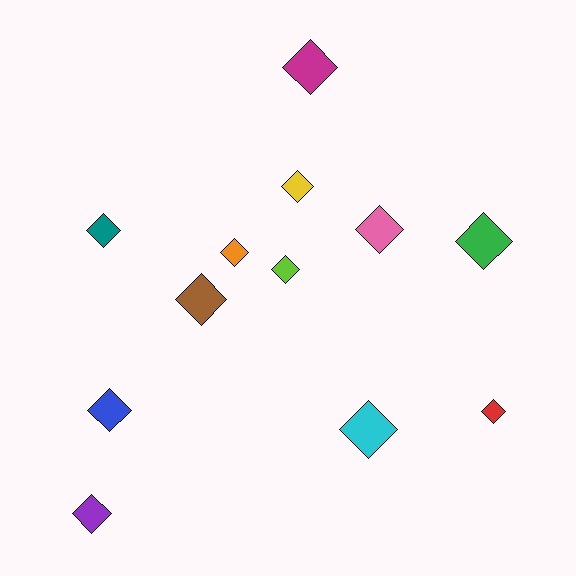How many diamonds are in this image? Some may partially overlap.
There are 12 diamonds.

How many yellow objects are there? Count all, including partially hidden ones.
There is 1 yellow object.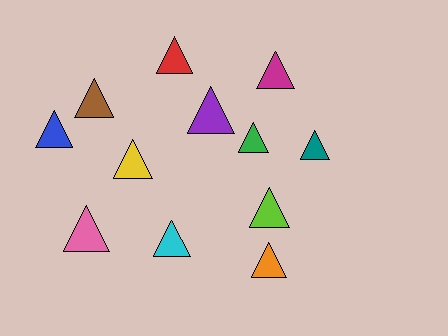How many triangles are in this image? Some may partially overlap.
There are 12 triangles.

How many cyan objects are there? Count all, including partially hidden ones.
There is 1 cyan object.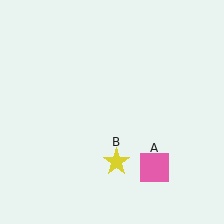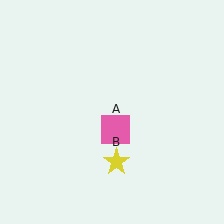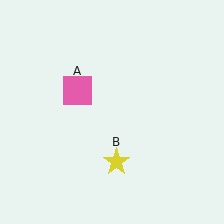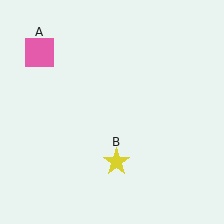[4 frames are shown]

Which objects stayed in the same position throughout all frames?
Yellow star (object B) remained stationary.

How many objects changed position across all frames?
1 object changed position: pink square (object A).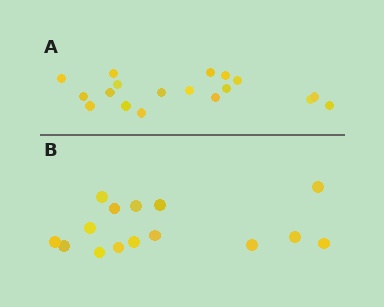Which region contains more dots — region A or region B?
Region A (the top region) has more dots.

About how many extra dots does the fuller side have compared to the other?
Region A has just a few more — roughly 2 or 3 more dots than region B.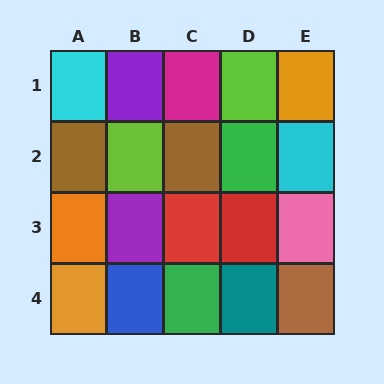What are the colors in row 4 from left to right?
Orange, blue, green, teal, brown.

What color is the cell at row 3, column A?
Orange.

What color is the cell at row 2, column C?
Brown.